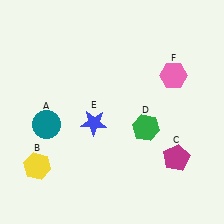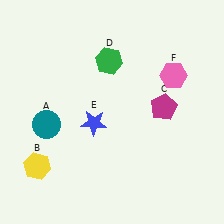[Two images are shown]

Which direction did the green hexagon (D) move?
The green hexagon (D) moved up.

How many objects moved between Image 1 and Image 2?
2 objects moved between the two images.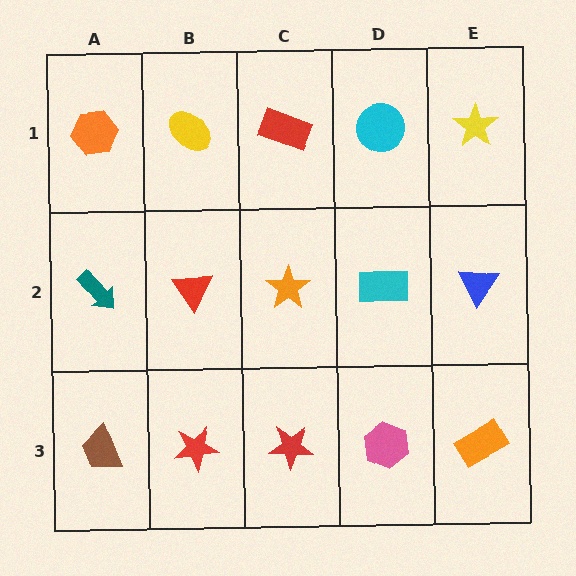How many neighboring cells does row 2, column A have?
3.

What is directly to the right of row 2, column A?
A red triangle.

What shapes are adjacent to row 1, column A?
A teal arrow (row 2, column A), a yellow ellipse (row 1, column B).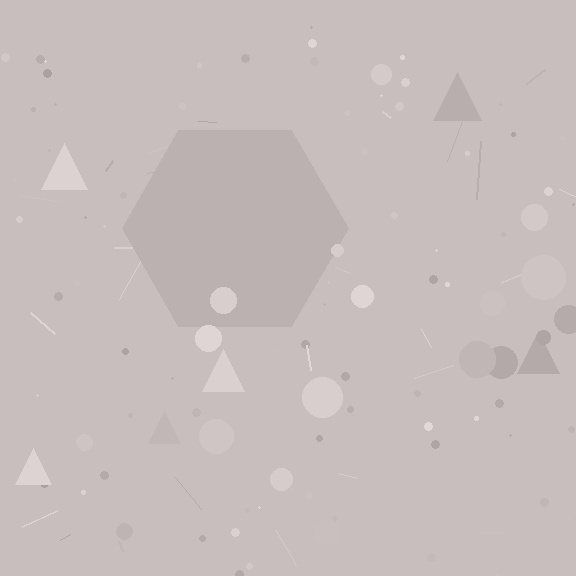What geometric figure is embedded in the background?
A hexagon is embedded in the background.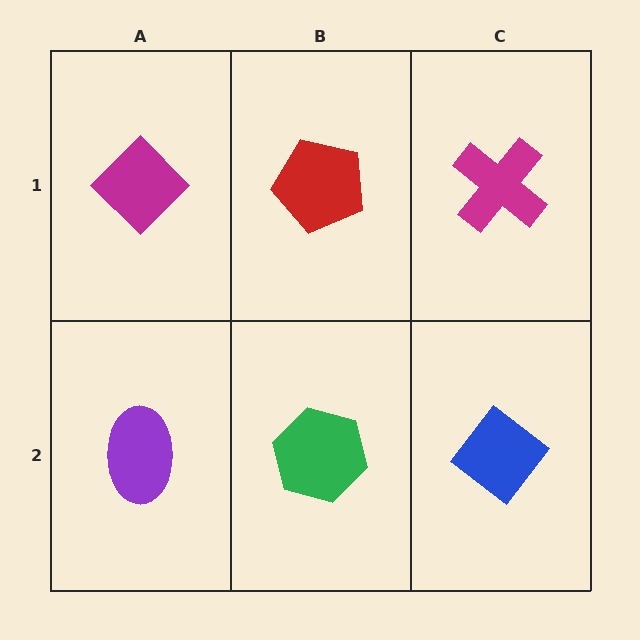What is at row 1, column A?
A magenta diamond.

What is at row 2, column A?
A purple ellipse.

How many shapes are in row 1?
3 shapes.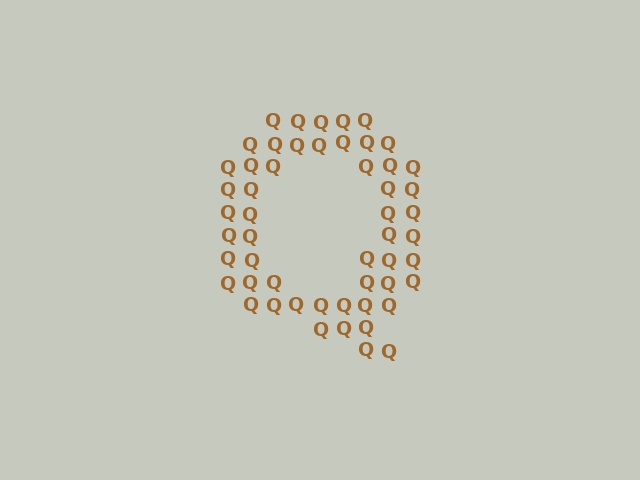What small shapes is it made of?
It is made of small letter Q's.